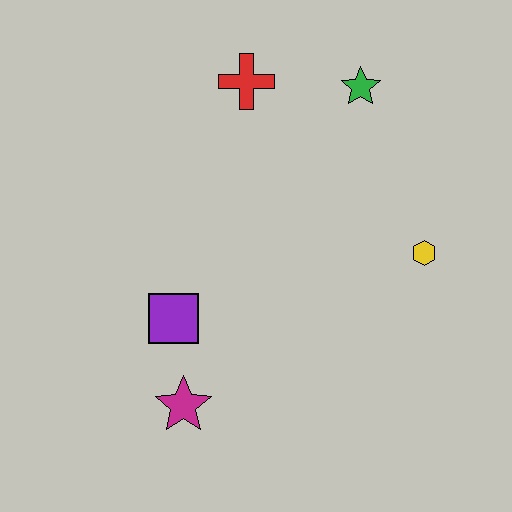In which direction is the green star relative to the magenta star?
The green star is above the magenta star.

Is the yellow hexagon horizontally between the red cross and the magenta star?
No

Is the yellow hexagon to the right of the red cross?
Yes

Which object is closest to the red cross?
The green star is closest to the red cross.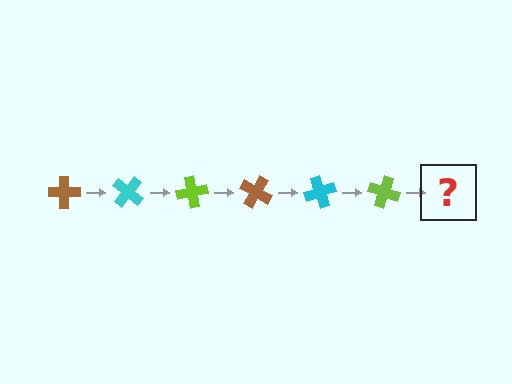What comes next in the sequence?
The next element should be a brown cross, rotated 240 degrees from the start.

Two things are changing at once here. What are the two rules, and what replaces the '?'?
The two rules are that it rotates 40 degrees each step and the color cycles through brown, cyan, and lime. The '?' should be a brown cross, rotated 240 degrees from the start.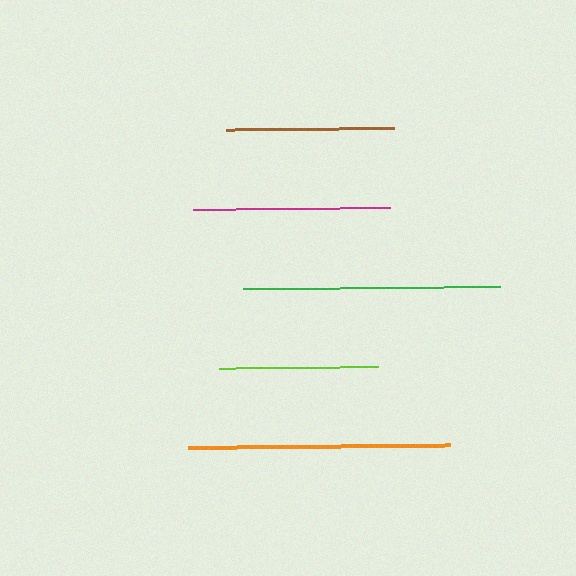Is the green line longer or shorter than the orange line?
The orange line is longer than the green line.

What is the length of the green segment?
The green segment is approximately 257 pixels long.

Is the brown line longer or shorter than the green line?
The green line is longer than the brown line.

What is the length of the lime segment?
The lime segment is approximately 158 pixels long.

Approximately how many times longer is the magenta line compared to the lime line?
The magenta line is approximately 1.2 times the length of the lime line.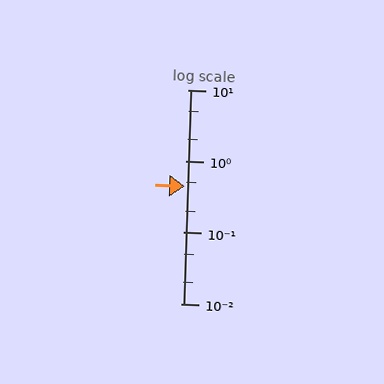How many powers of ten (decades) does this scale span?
The scale spans 3 decades, from 0.01 to 10.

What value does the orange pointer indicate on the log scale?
The pointer indicates approximately 0.44.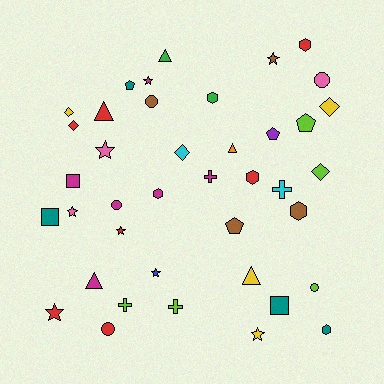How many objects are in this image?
There are 40 objects.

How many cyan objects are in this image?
There are 2 cyan objects.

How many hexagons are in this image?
There are 6 hexagons.